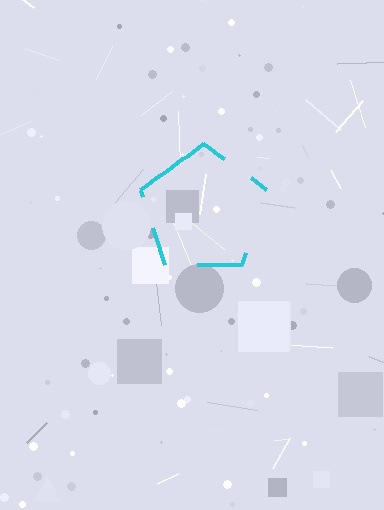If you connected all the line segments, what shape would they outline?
They would outline a pentagon.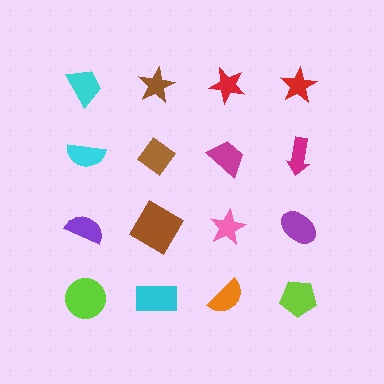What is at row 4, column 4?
A lime pentagon.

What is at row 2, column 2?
A brown diamond.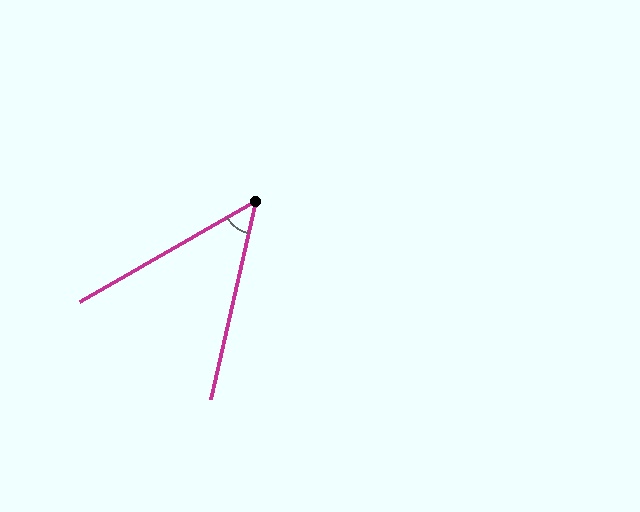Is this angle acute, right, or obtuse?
It is acute.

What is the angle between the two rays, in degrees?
Approximately 47 degrees.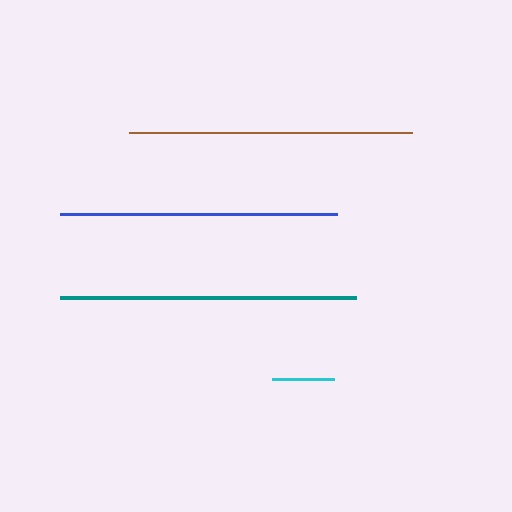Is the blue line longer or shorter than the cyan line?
The blue line is longer than the cyan line.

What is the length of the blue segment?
The blue segment is approximately 277 pixels long.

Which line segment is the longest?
The teal line is the longest at approximately 296 pixels.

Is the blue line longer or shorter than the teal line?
The teal line is longer than the blue line.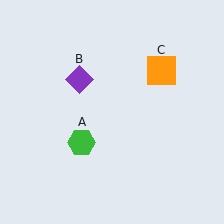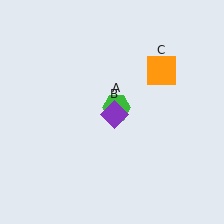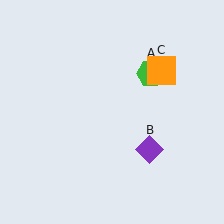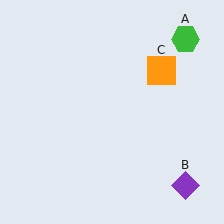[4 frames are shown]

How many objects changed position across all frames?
2 objects changed position: green hexagon (object A), purple diamond (object B).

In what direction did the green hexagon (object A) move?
The green hexagon (object A) moved up and to the right.